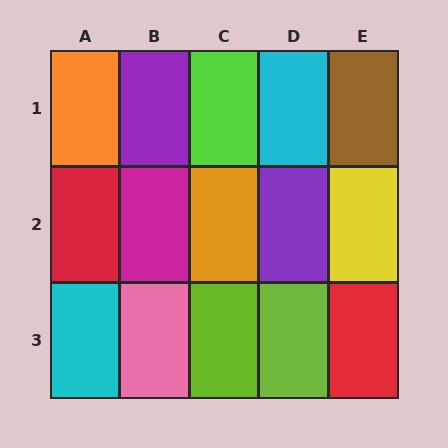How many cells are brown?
1 cell is brown.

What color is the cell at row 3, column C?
Lime.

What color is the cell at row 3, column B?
Pink.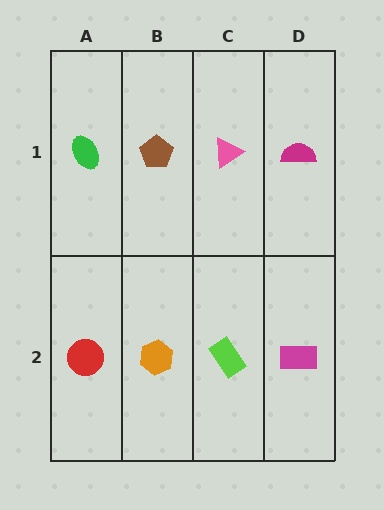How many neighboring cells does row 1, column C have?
3.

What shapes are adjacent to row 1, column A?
A red circle (row 2, column A), a brown pentagon (row 1, column B).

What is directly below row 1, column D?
A magenta rectangle.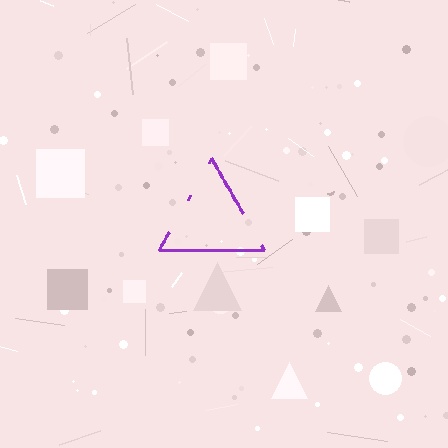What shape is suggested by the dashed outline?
The dashed outline suggests a triangle.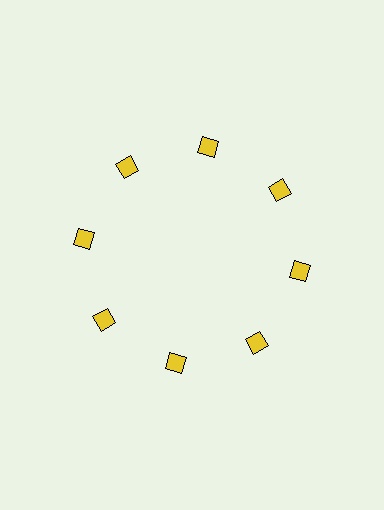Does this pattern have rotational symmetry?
Yes, this pattern has 8-fold rotational symmetry. It looks the same after rotating 45 degrees around the center.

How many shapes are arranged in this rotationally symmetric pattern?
There are 8 shapes, arranged in 8 groups of 1.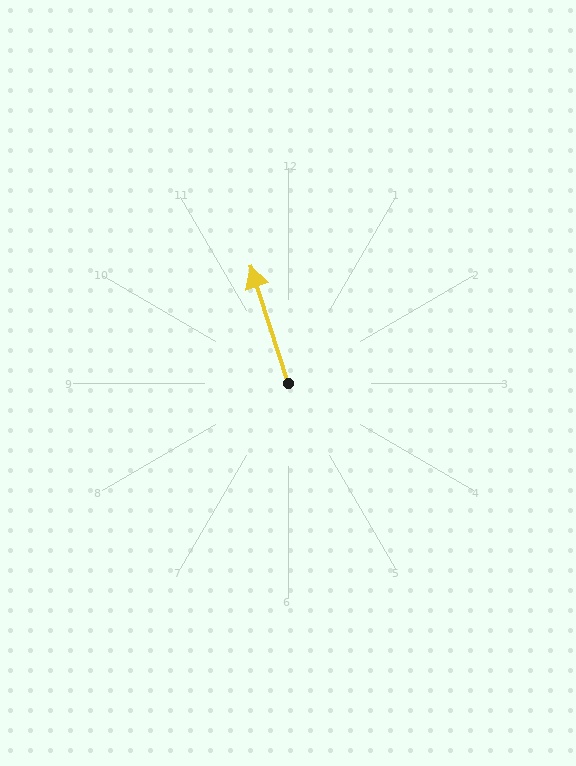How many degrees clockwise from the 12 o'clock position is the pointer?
Approximately 342 degrees.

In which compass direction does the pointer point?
North.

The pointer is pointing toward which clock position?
Roughly 11 o'clock.